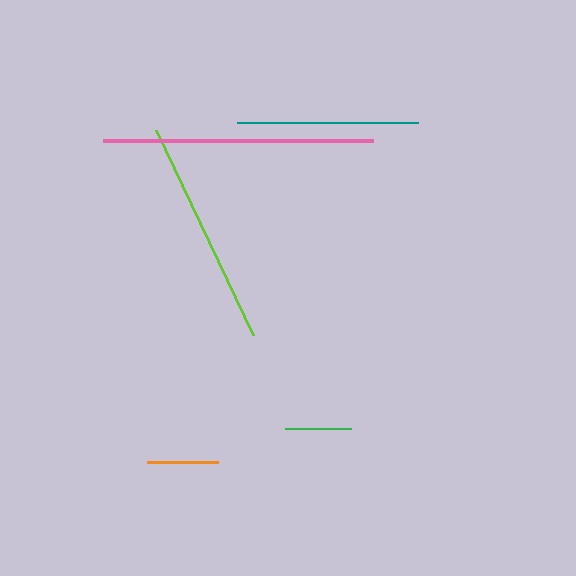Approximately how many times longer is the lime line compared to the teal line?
The lime line is approximately 1.3 times the length of the teal line.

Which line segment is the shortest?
The green line is the shortest at approximately 67 pixels.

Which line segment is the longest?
The pink line is the longest at approximately 270 pixels.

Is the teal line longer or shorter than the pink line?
The pink line is longer than the teal line.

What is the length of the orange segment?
The orange segment is approximately 71 pixels long.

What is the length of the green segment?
The green segment is approximately 67 pixels long.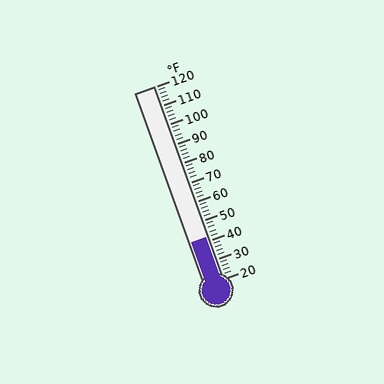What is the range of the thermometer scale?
The thermometer scale ranges from 20°F to 120°F.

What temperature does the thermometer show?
The thermometer shows approximately 42°F.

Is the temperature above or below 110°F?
The temperature is below 110°F.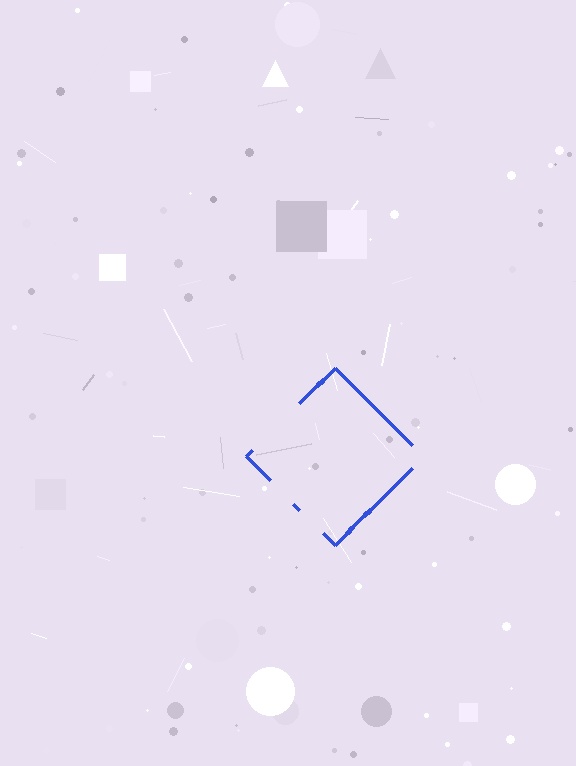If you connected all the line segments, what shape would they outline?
They would outline a diamond.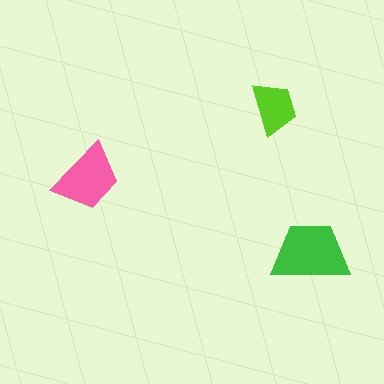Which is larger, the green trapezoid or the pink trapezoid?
The green one.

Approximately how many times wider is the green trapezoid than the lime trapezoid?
About 1.5 times wider.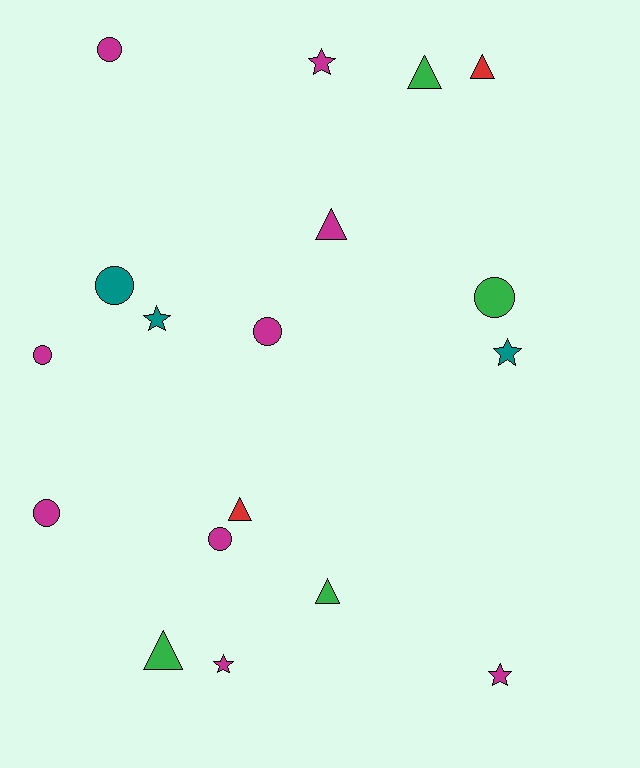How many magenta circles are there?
There are 5 magenta circles.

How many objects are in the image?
There are 18 objects.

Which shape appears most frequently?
Circle, with 7 objects.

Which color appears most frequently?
Magenta, with 9 objects.